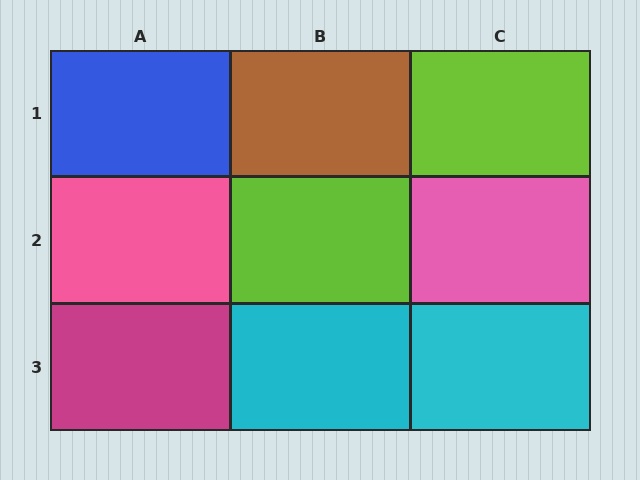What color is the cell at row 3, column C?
Cyan.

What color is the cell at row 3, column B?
Cyan.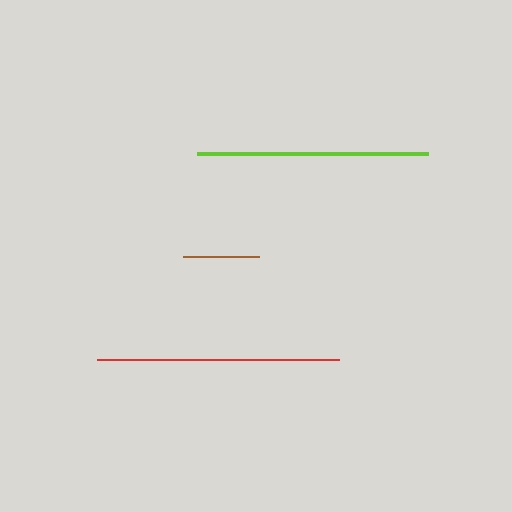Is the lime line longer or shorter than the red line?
The red line is longer than the lime line.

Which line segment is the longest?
The red line is the longest at approximately 241 pixels.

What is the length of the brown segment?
The brown segment is approximately 76 pixels long.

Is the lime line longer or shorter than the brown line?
The lime line is longer than the brown line.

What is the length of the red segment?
The red segment is approximately 241 pixels long.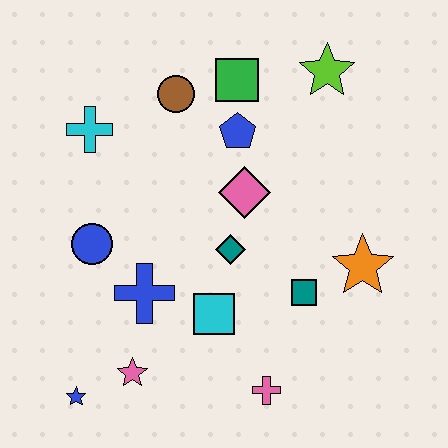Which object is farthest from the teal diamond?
The blue star is farthest from the teal diamond.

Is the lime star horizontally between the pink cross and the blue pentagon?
No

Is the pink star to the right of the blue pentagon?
No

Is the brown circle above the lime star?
No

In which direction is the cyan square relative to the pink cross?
The cyan square is above the pink cross.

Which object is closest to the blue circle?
The blue cross is closest to the blue circle.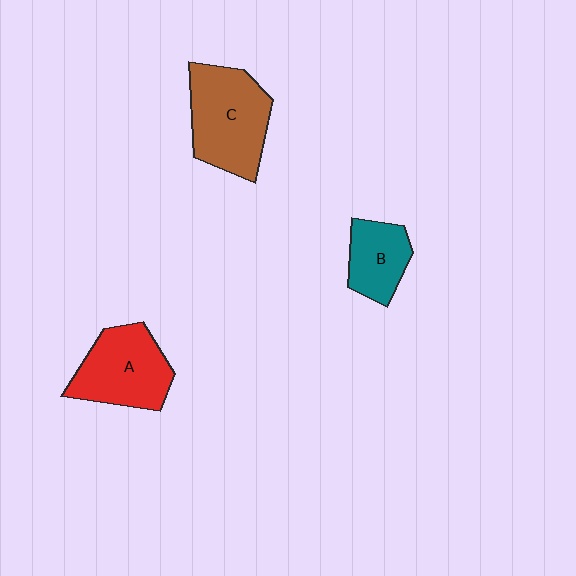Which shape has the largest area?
Shape C (brown).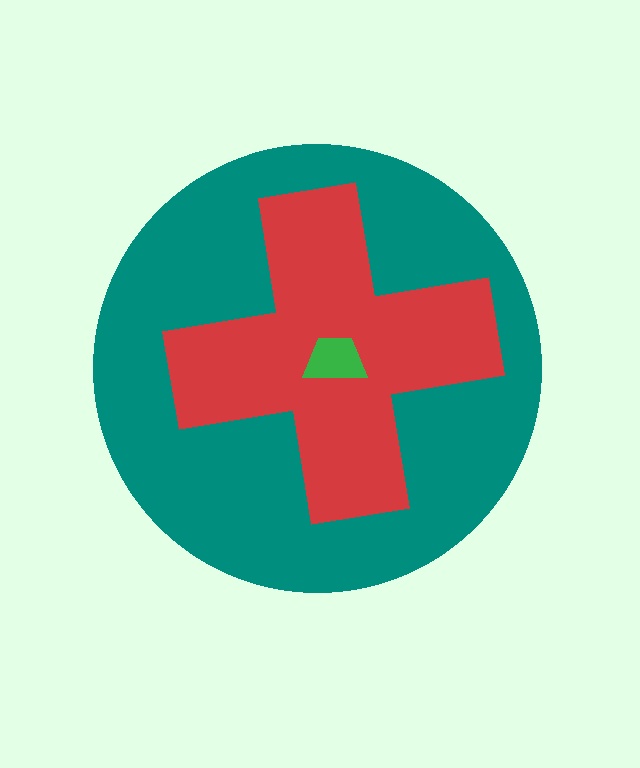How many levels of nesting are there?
3.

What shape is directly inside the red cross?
The green trapezoid.